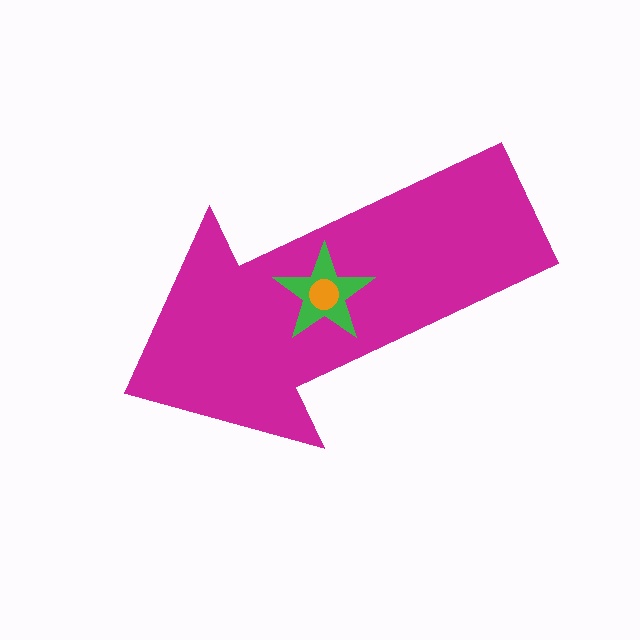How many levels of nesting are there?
3.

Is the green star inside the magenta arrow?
Yes.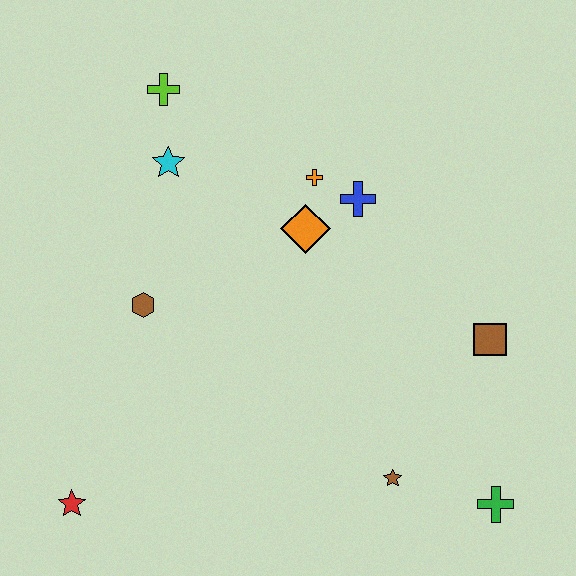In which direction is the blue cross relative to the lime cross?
The blue cross is to the right of the lime cross.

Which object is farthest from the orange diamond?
The red star is farthest from the orange diamond.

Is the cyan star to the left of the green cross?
Yes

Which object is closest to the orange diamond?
The orange cross is closest to the orange diamond.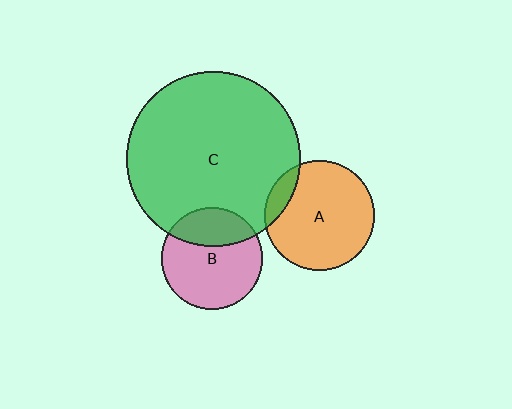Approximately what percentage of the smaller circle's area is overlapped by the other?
Approximately 10%.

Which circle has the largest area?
Circle C (green).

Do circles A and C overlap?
Yes.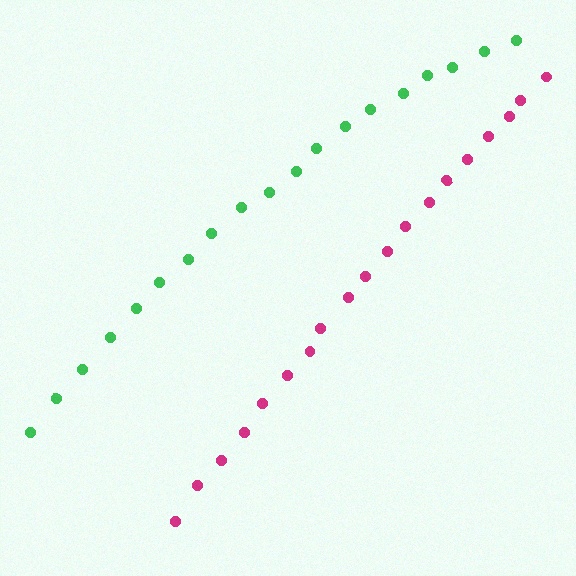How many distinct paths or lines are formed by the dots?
There are 2 distinct paths.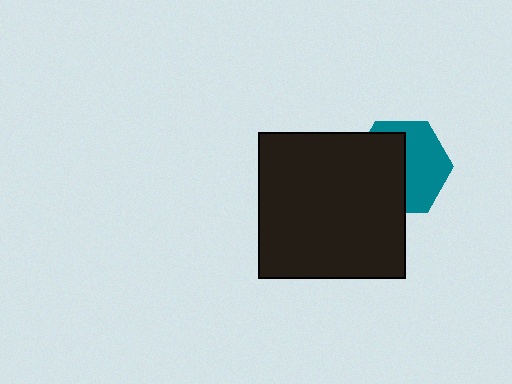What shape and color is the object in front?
The object in front is a black square.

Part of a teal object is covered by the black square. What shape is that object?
It is a hexagon.